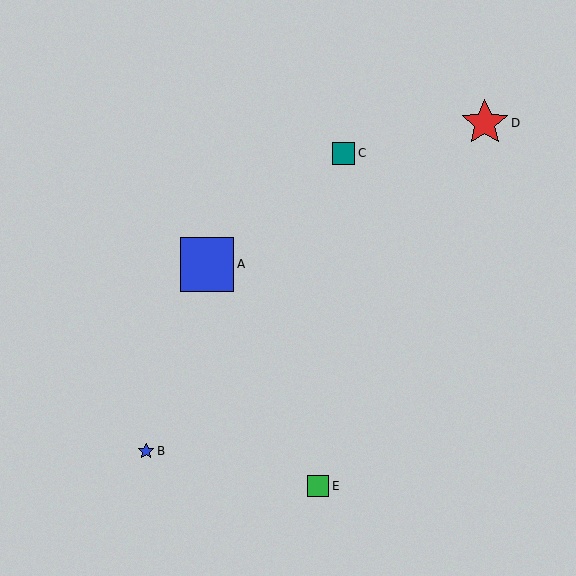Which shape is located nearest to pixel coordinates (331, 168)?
The teal square (labeled C) at (344, 153) is nearest to that location.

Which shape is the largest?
The blue square (labeled A) is the largest.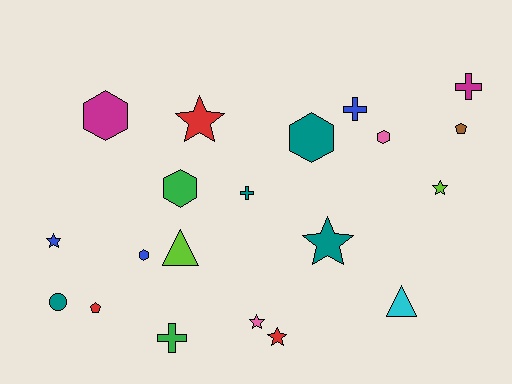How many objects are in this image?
There are 20 objects.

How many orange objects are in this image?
There are no orange objects.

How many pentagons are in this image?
There are 2 pentagons.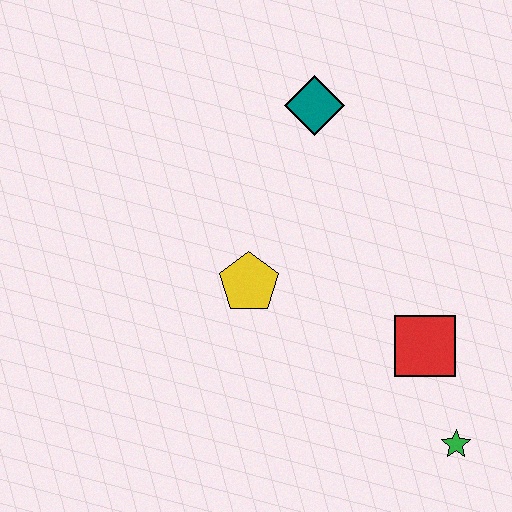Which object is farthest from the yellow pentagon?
The green star is farthest from the yellow pentagon.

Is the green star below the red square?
Yes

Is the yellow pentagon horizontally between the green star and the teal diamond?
No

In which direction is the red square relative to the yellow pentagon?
The red square is to the right of the yellow pentagon.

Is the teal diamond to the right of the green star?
No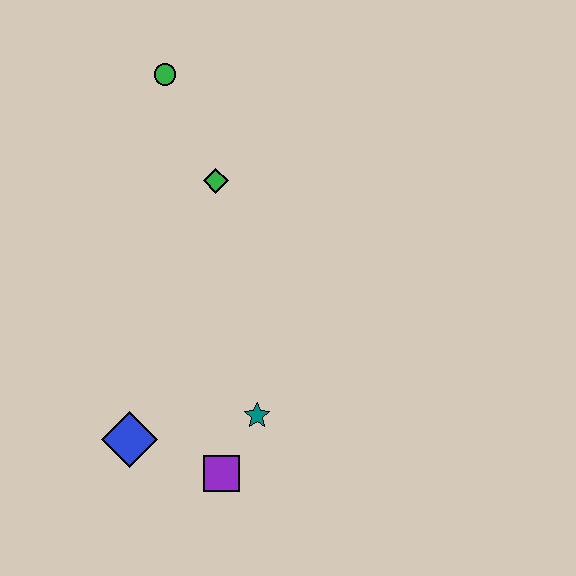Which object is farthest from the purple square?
The green circle is farthest from the purple square.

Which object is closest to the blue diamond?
The purple square is closest to the blue diamond.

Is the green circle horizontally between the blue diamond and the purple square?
Yes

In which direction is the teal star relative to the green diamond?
The teal star is below the green diamond.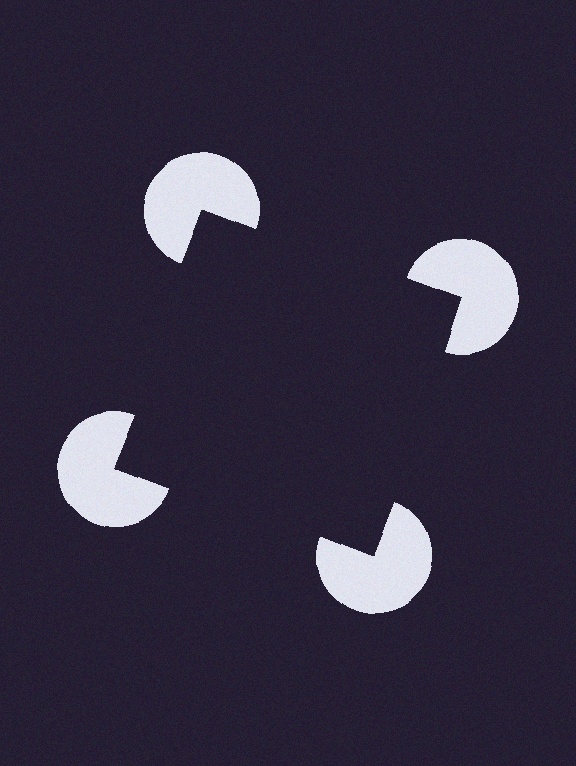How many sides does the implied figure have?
4 sides.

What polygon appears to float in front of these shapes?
An illusory square — its edges are inferred from the aligned wedge cuts in the pac-man discs, not physically drawn.